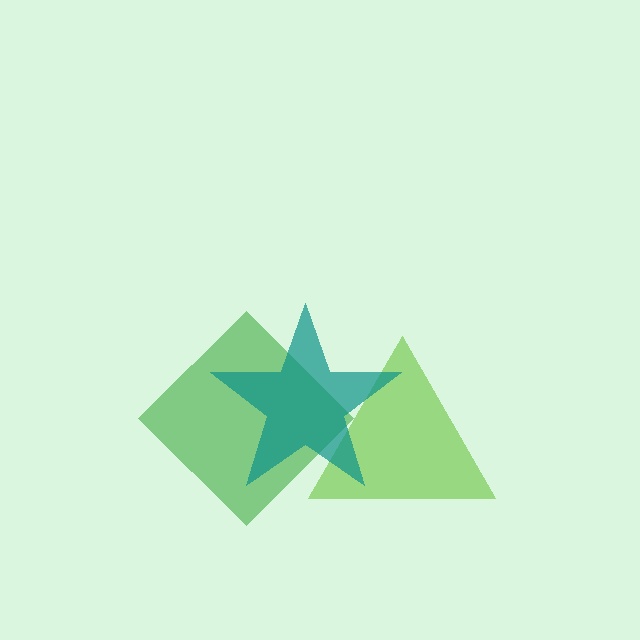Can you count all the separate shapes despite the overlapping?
Yes, there are 3 separate shapes.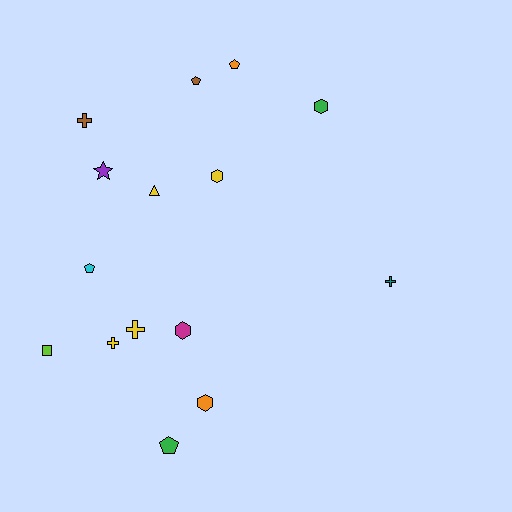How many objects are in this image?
There are 15 objects.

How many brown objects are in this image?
There are 2 brown objects.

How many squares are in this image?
There is 1 square.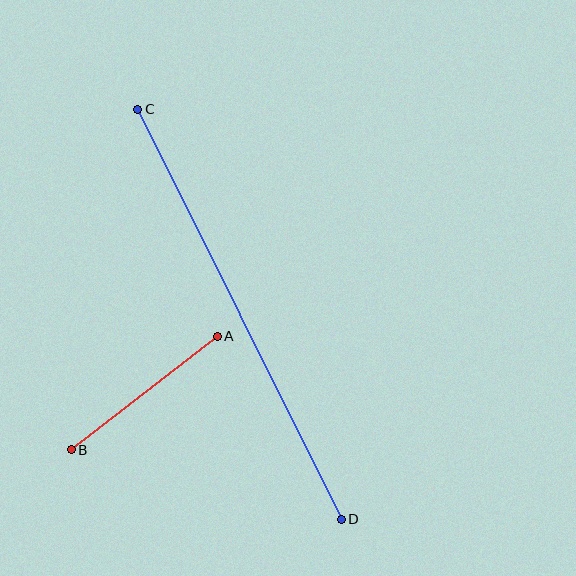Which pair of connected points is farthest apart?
Points C and D are farthest apart.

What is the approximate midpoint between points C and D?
The midpoint is at approximately (239, 314) pixels.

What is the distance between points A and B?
The distance is approximately 185 pixels.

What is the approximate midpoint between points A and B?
The midpoint is at approximately (144, 393) pixels.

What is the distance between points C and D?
The distance is approximately 458 pixels.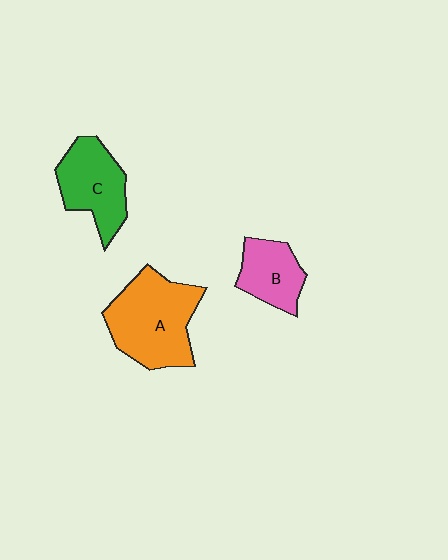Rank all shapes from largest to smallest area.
From largest to smallest: A (orange), C (green), B (pink).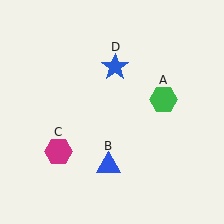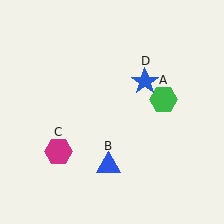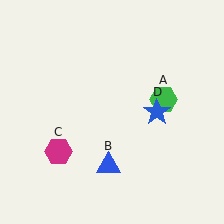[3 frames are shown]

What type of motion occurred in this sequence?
The blue star (object D) rotated clockwise around the center of the scene.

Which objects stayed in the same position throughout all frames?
Green hexagon (object A) and blue triangle (object B) and magenta hexagon (object C) remained stationary.